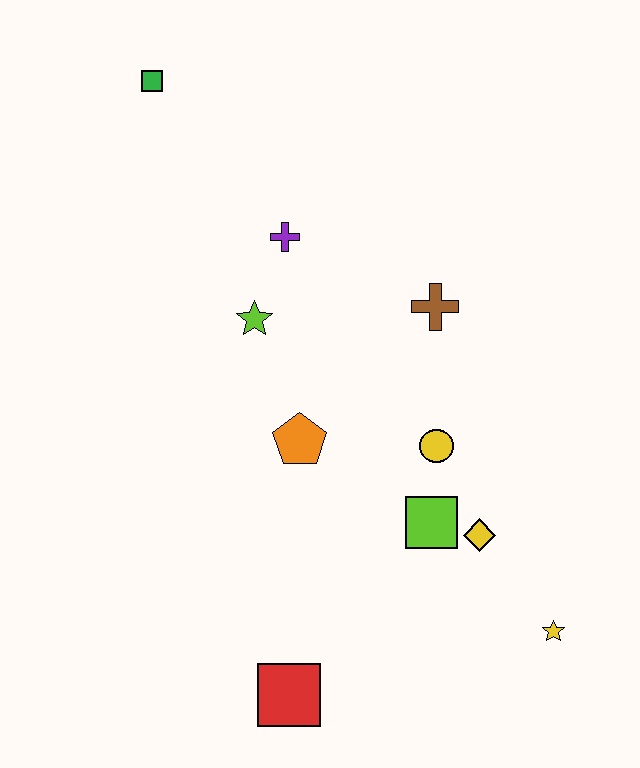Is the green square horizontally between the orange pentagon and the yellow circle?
No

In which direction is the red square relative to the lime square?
The red square is below the lime square.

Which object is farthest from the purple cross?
The yellow star is farthest from the purple cross.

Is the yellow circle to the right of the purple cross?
Yes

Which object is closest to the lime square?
The yellow diamond is closest to the lime square.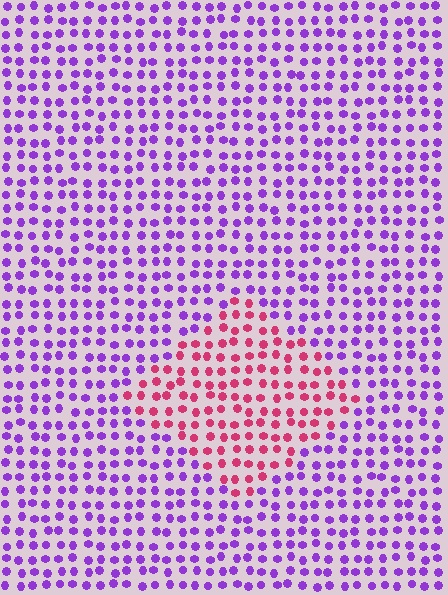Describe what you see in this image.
The image is filled with small purple elements in a uniform arrangement. A diamond-shaped region is visible where the elements are tinted to a slightly different hue, forming a subtle color boundary.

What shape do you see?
I see a diamond.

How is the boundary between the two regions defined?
The boundary is defined purely by a slight shift in hue (about 62 degrees). Spacing, size, and orientation are identical on both sides.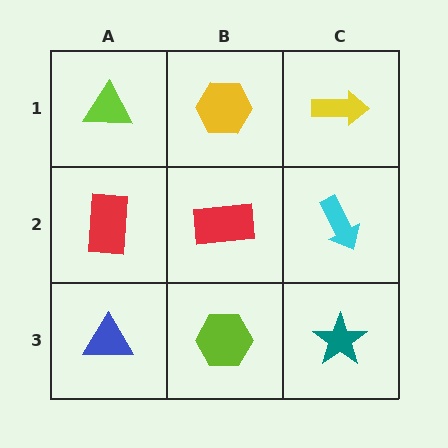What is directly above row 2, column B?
A yellow hexagon.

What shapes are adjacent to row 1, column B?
A red rectangle (row 2, column B), a lime triangle (row 1, column A), a yellow arrow (row 1, column C).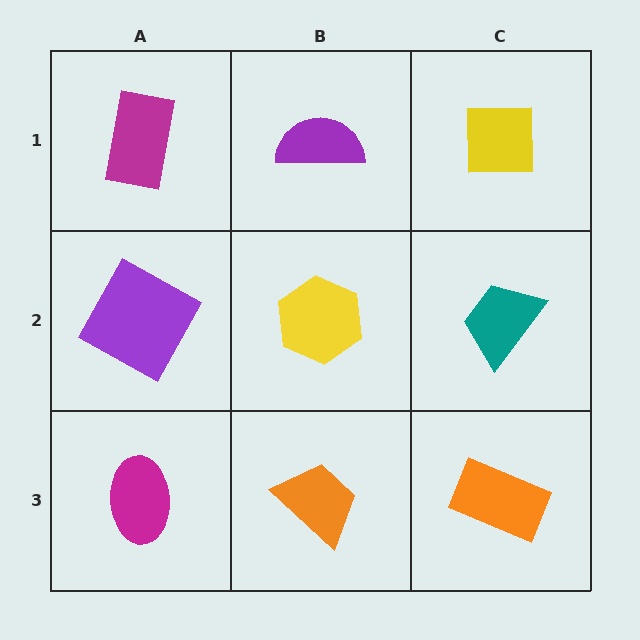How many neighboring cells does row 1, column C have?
2.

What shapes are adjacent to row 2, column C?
A yellow square (row 1, column C), an orange rectangle (row 3, column C), a yellow hexagon (row 2, column B).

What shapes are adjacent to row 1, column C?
A teal trapezoid (row 2, column C), a purple semicircle (row 1, column B).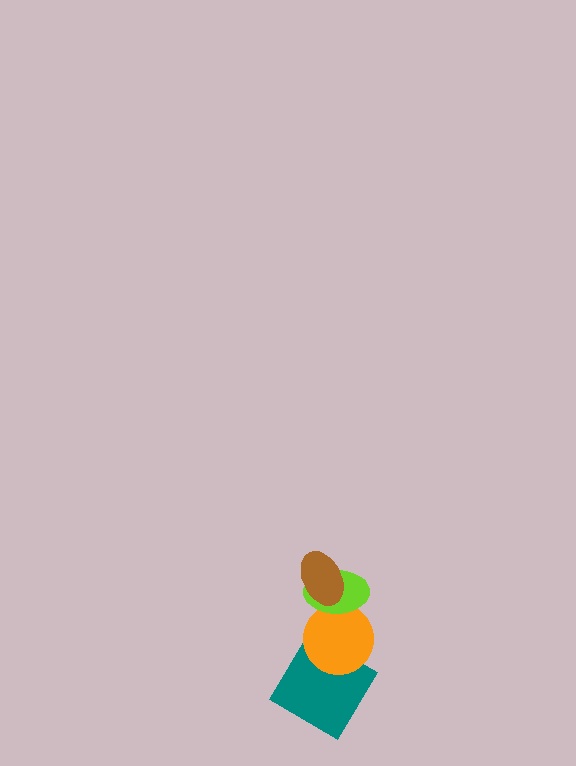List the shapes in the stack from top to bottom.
From top to bottom: the brown ellipse, the lime ellipse, the orange circle, the teal diamond.